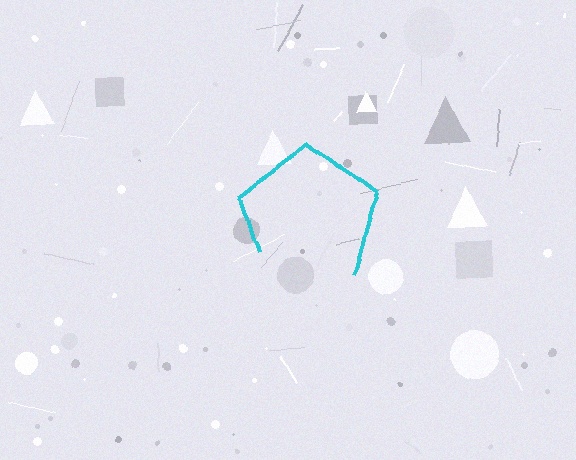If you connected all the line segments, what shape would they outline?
They would outline a pentagon.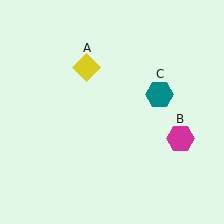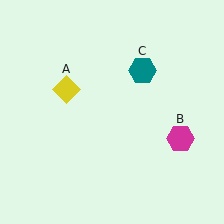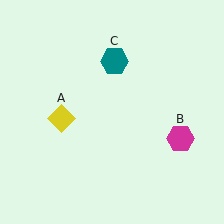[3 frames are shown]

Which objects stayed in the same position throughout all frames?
Magenta hexagon (object B) remained stationary.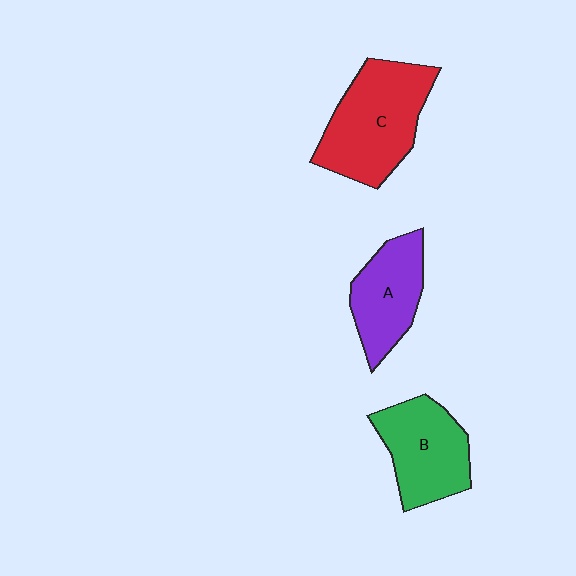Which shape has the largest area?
Shape C (red).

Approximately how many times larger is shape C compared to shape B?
Approximately 1.3 times.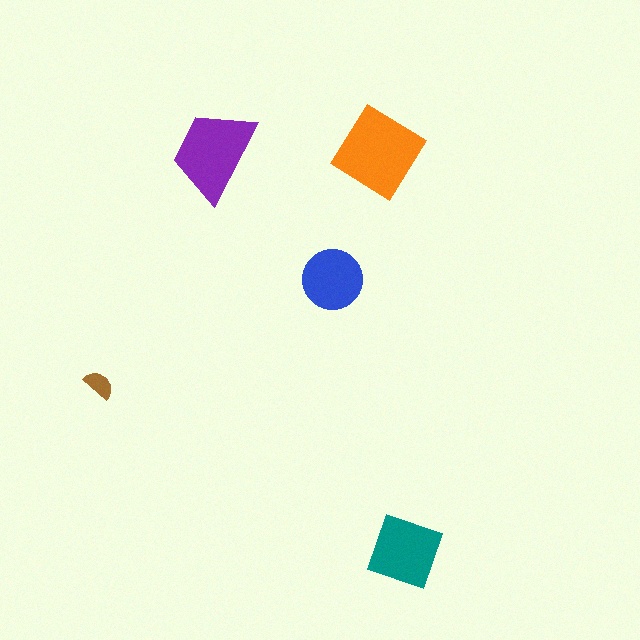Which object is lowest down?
The teal diamond is bottommost.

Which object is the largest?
The orange diamond.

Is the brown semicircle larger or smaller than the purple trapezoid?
Smaller.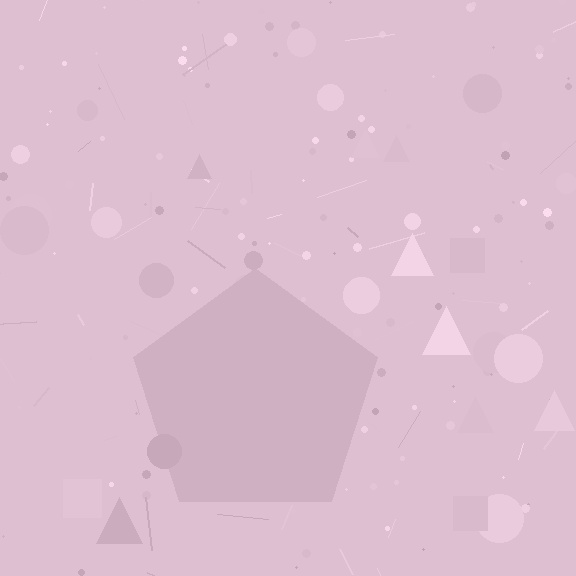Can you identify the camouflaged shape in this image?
The camouflaged shape is a pentagon.